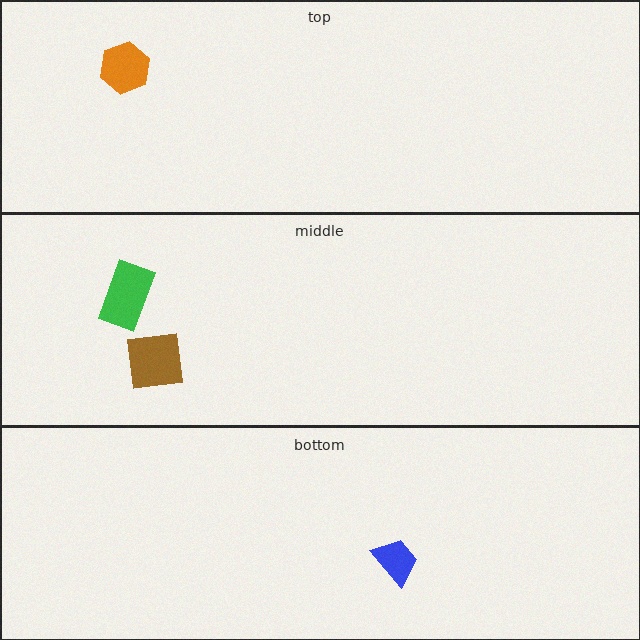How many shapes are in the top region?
1.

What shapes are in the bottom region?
The blue trapezoid.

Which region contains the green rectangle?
The middle region.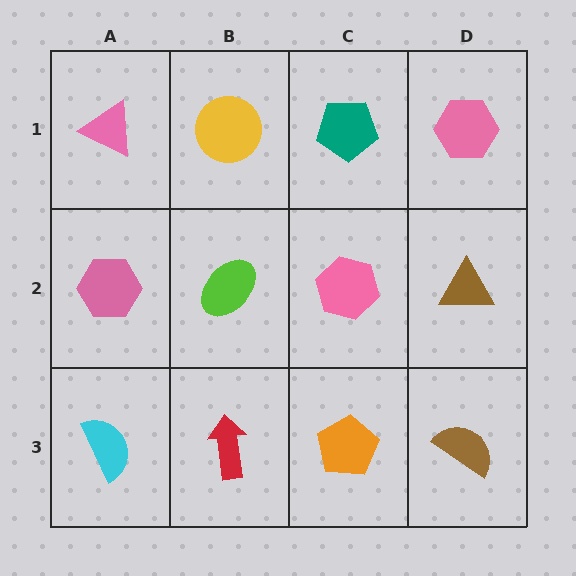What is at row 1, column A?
A pink triangle.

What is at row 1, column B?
A yellow circle.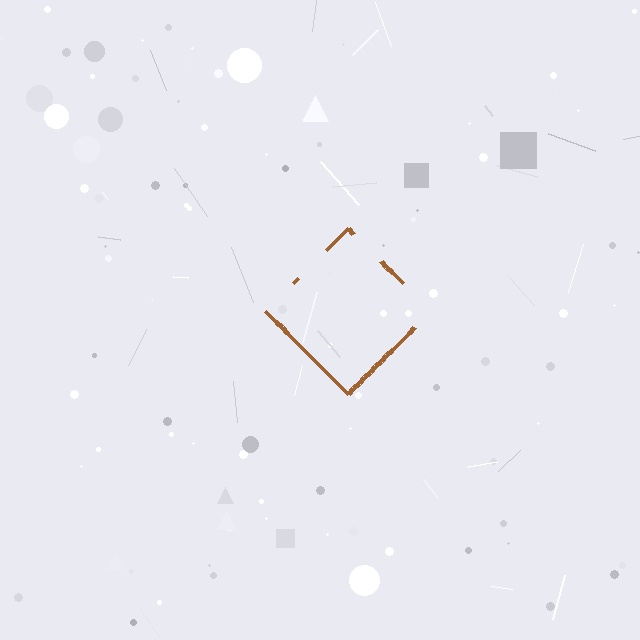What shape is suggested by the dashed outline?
The dashed outline suggests a diamond.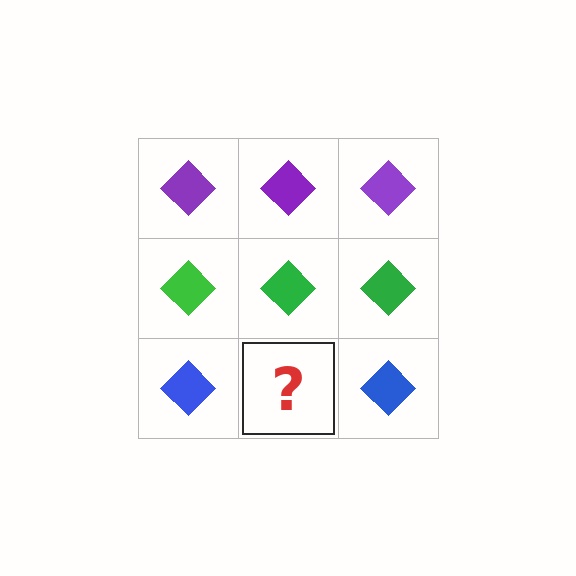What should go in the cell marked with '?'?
The missing cell should contain a blue diamond.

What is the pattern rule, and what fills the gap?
The rule is that each row has a consistent color. The gap should be filled with a blue diamond.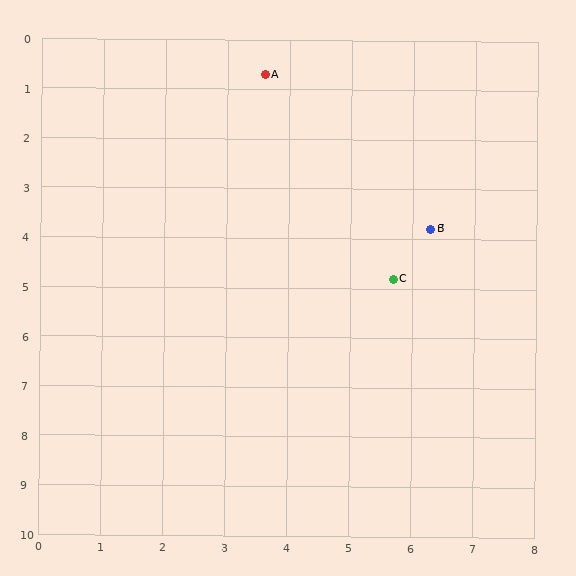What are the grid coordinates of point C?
Point C is at approximately (5.7, 4.8).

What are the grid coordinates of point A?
Point A is at approximately (3.6, 0.7).